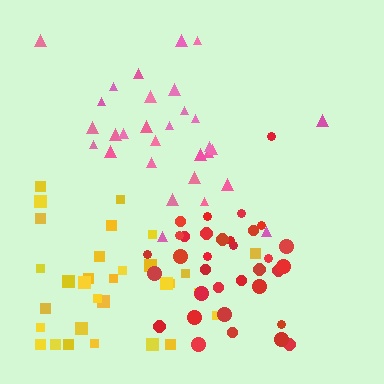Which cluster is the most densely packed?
Red.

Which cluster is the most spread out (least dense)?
Yellow.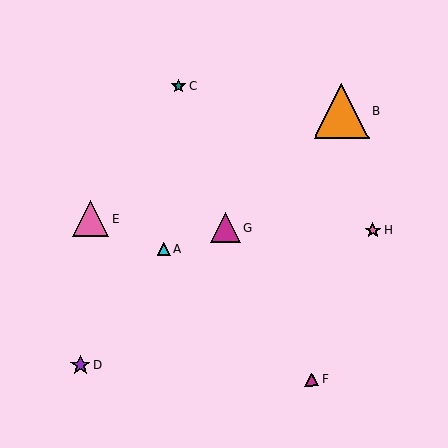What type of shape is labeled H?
Shape H is a pink star.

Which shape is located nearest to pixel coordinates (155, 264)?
The cyan triangle (labeled A) at (164, 249) is nearest to that location.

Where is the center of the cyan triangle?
The center of the cyan triangle is at (164, 249).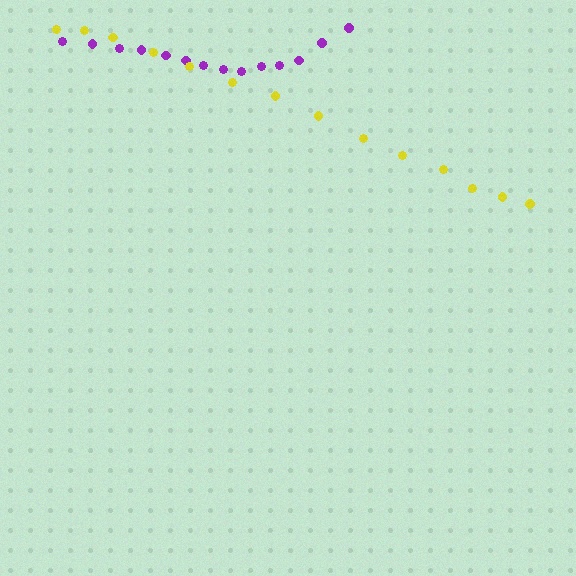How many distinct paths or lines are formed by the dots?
There are 2 distinct paths.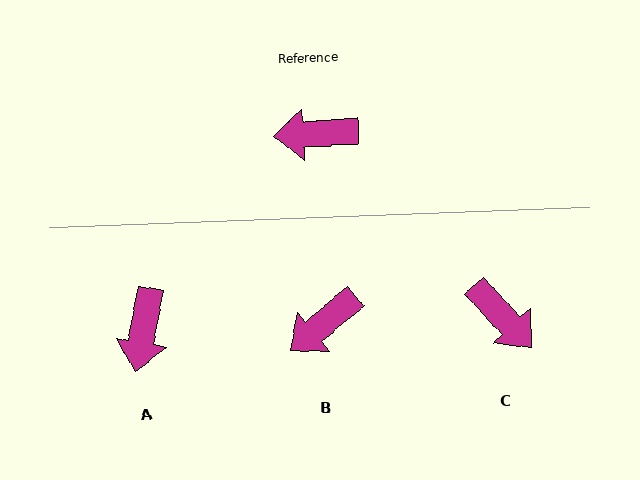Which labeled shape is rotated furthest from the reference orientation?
C, about 130 degrees away.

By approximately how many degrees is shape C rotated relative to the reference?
Approximately 130 degrees counter-clockwise.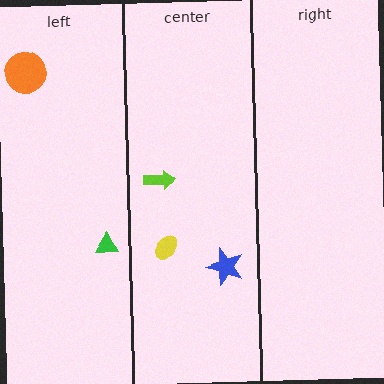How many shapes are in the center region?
3.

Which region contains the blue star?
The center region.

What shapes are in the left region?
The green triangle, the orange circle.